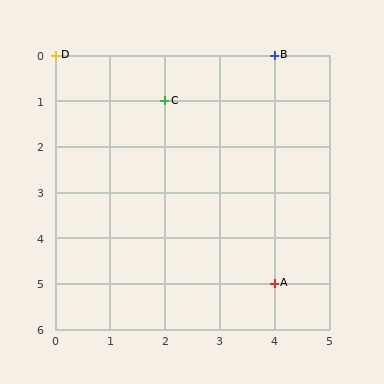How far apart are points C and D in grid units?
Points C and D are 2 columns and 1 row apart (about 2.2 grid units diagonally).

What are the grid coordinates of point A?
Point A is at grid coordinates (4, 5).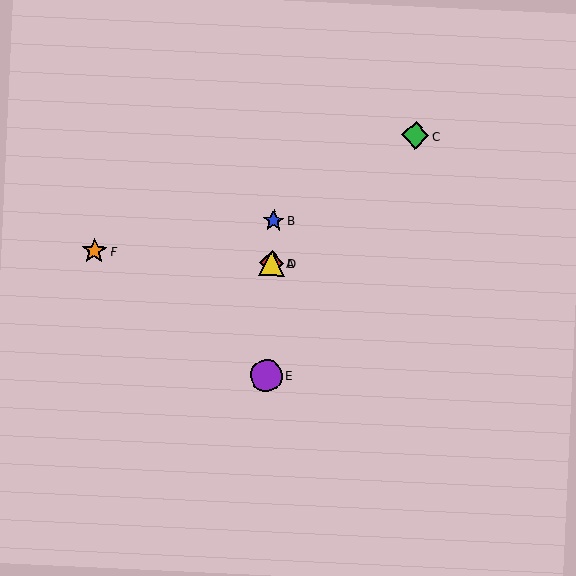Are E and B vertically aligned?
Yes, both are at x≈266.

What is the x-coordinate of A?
Object A is at x≈272.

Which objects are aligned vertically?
Objects A, B, D, E are aligned vertically.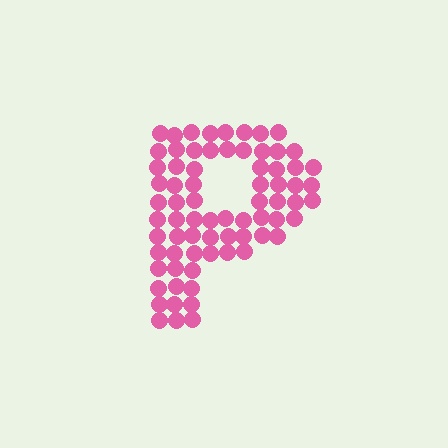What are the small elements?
The small elements are circles.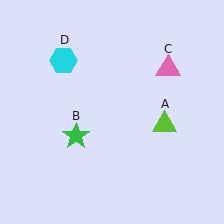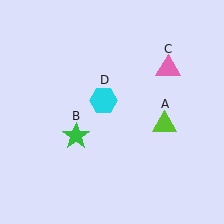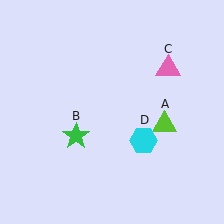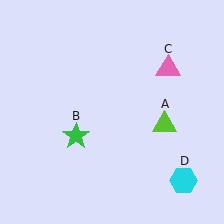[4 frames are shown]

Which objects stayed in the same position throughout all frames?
Lime triangle (object A) and green star (object B) and pink triangle (object C) remained stationary.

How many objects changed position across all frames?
1 object changed position: cyan hexagon (object D).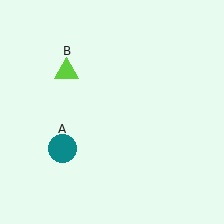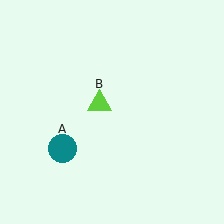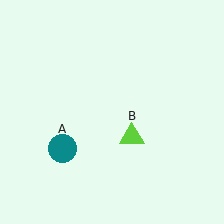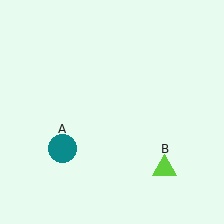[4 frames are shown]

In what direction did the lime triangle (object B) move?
The lime triangle (object B) moved down and to the right.